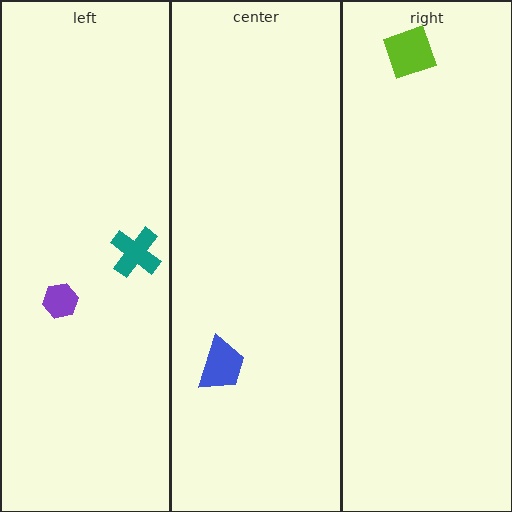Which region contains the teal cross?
The left region.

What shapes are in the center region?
The blue trapezoid.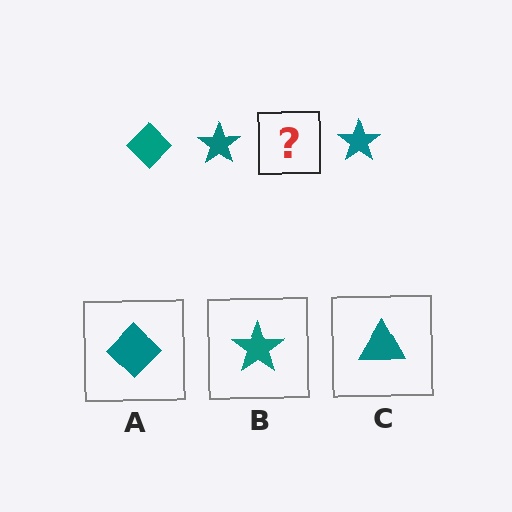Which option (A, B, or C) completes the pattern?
A.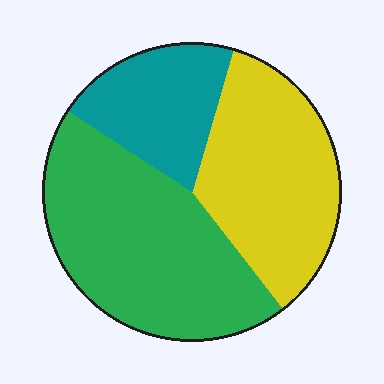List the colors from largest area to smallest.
From largest to smallest: green, yellow, teal.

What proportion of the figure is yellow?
Yellow covers around 35% of the figure.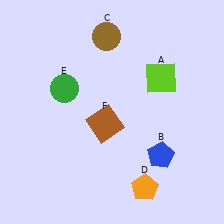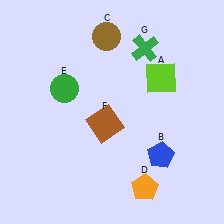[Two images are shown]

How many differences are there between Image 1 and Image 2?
There is 1 difference between the two images.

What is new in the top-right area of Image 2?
A green cross (G) was added in the top-right area of Image 2.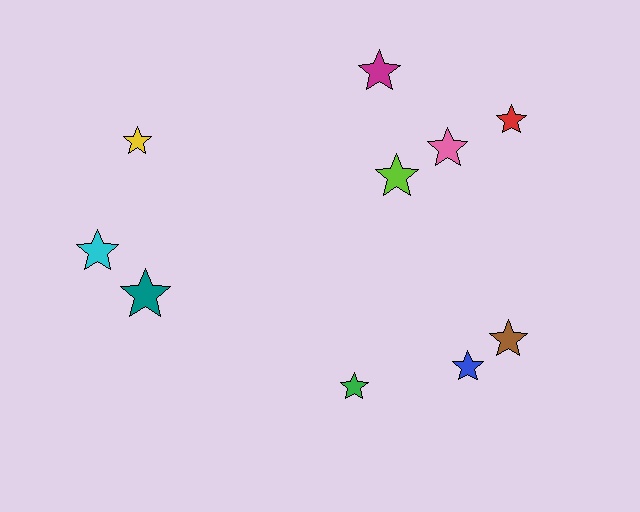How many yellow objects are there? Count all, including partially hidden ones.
There is 1 yellow object.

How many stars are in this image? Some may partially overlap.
There are 10 stars.